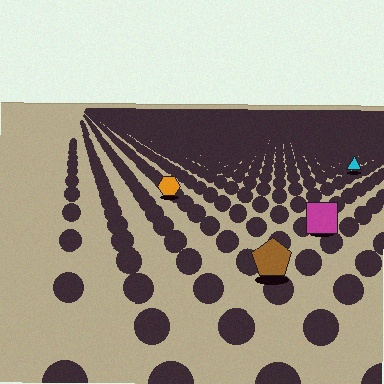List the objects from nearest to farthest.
From nearest to farthest: the brown pentagon, the magenta square, the orange hexagon, the cyan triangle.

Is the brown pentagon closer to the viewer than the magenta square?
Yes. The brown pentagon is closer — you can tell from the texture gradient: the ground texture is coarser near it.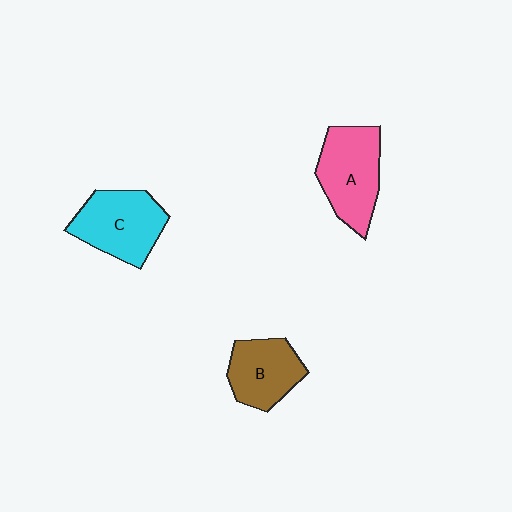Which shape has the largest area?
Shape A (pink).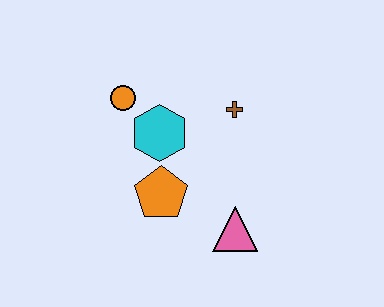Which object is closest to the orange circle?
The cyan hexagon is closest to the orange circle.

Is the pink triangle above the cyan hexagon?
No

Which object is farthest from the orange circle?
The pink triangle is farthest from the orange circle.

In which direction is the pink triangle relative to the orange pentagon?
The pink triangle is to the right of the orange pentagon.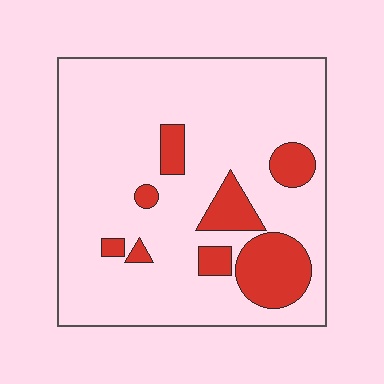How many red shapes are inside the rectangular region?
8.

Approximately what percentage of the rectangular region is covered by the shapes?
Approximately 15%.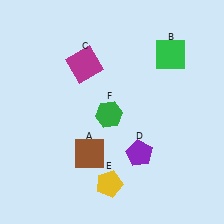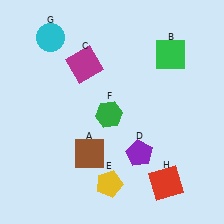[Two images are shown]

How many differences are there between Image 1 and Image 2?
There are 2 differences between the two images.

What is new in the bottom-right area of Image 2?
A red square (H) was added in the bottom-right area of Image 2.